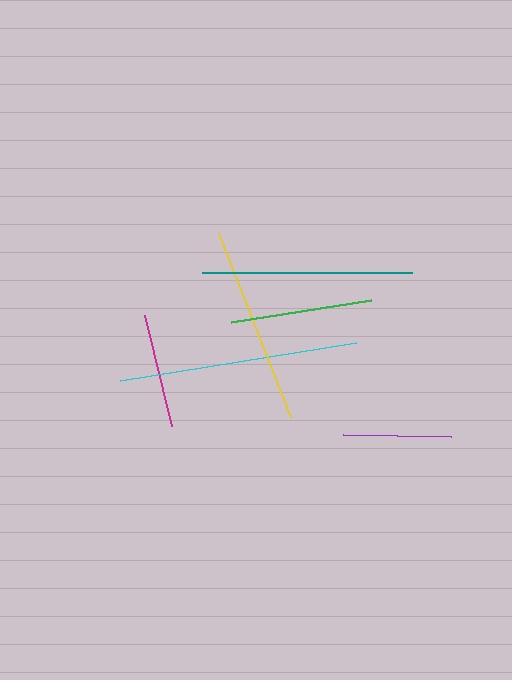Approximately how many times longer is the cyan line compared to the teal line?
The cyan line is approximately 1.1 times the length of the teal line.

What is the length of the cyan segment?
The cyan segment is approximately 239 pixels long.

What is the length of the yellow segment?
The yellow segment is approximately 197 pixels long.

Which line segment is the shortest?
The purple line is the shortest at approximately 108 pixels.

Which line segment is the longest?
The cyan line is the longest at approximately 239 pixels.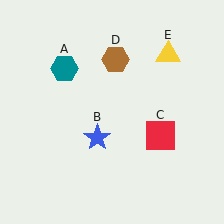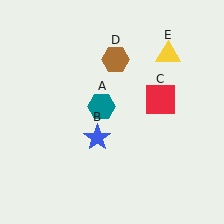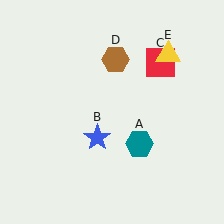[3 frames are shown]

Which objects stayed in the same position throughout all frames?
Blue star (object B) and brown hexagon (object D) and yellow triangle (object E) remained stationary.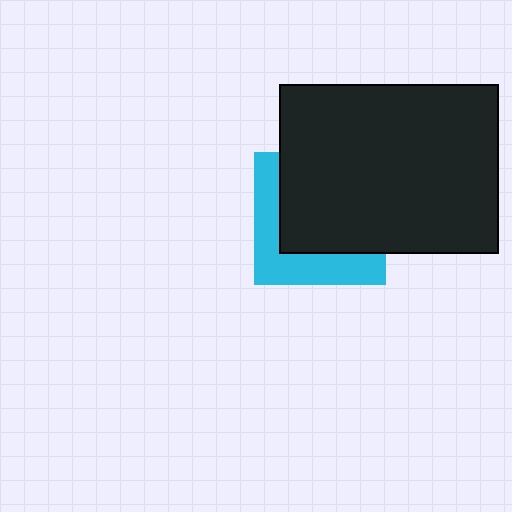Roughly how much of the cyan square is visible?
A small part of it is visible (roughly 39%).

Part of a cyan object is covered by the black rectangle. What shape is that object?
It is a square.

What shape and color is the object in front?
The object in front is a black rectangle.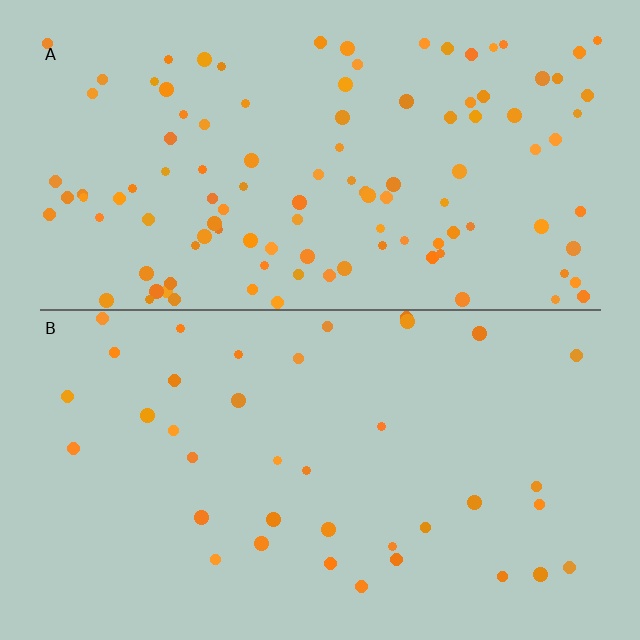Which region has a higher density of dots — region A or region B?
A (the top).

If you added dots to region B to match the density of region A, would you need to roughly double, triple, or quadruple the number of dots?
Approximately triple.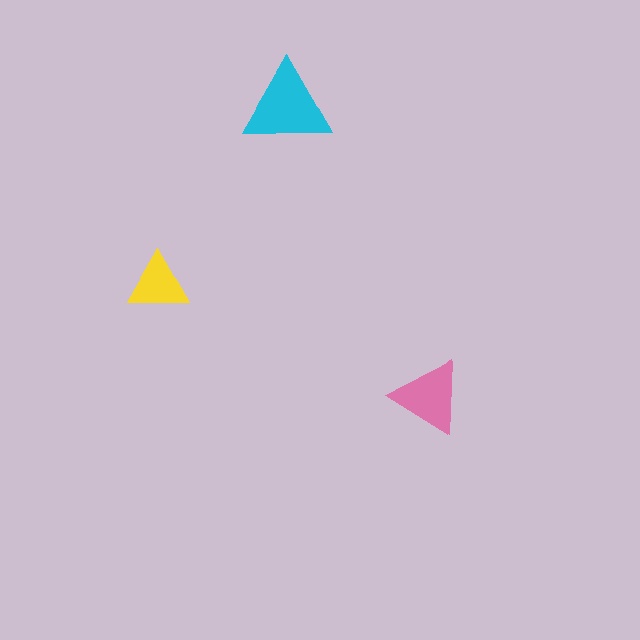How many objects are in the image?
There are 3 objects in the image.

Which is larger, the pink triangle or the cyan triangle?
The cyan one.